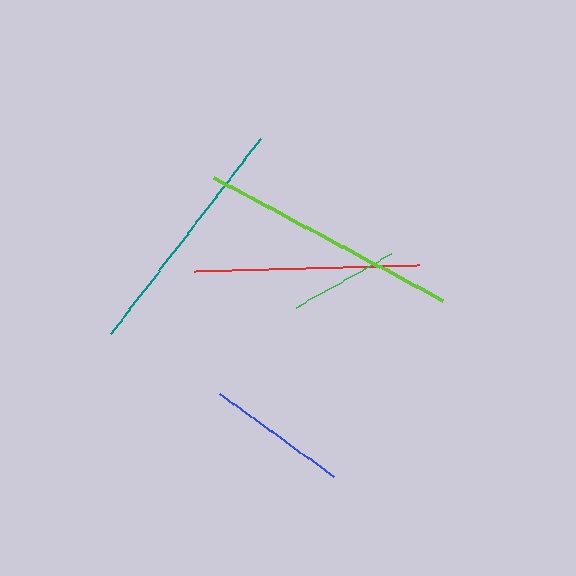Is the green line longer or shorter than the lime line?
The lime line is longer than the green line.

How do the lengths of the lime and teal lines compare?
The lime and teal lines are approximately the same length.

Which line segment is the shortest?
The green line is the shortest at approximately 109 pixels.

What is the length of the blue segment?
The blue segment is approximately 141 pixels long.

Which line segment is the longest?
The lime line is the longest at approximately 260 pixels.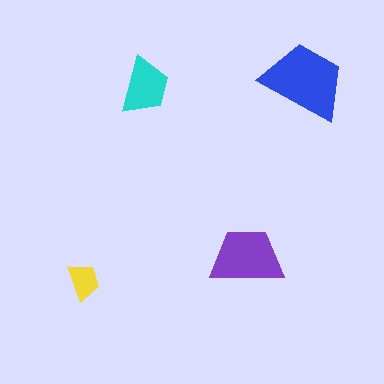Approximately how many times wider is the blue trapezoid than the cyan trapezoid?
About 1.5 times wider.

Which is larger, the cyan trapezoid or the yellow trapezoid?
The cyan one.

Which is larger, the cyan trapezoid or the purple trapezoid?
The purple one.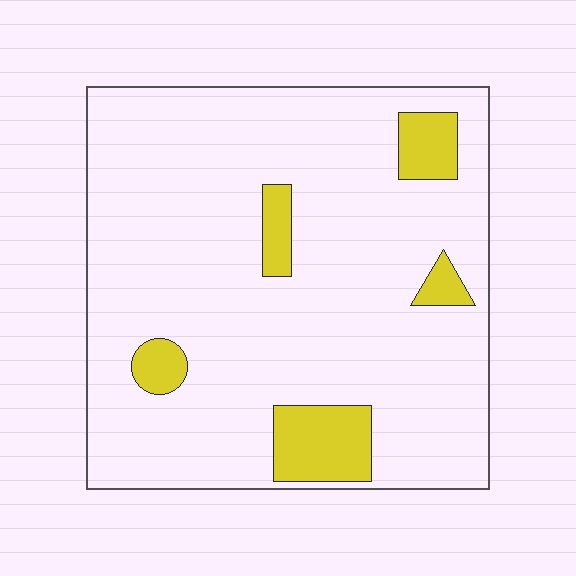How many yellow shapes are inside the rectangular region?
5.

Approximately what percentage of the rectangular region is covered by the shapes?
Approximately 10%.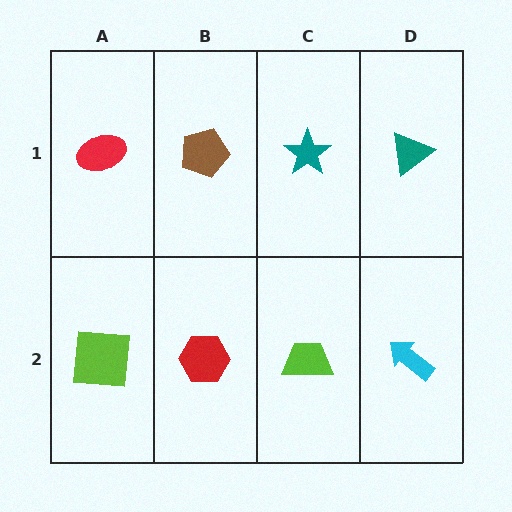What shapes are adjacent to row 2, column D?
A teal triangle (row 1, column D), a lime trapezoid (row 2, column C).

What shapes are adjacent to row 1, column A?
A lime square (row 2, column A), a brown pentagon (row 1, column B).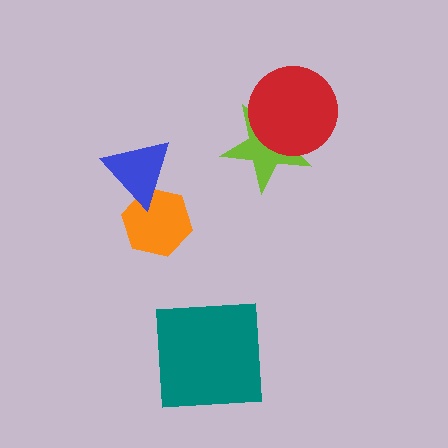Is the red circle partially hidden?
No, no other shape covers it.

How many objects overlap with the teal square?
0 objects overlap with the teal square.